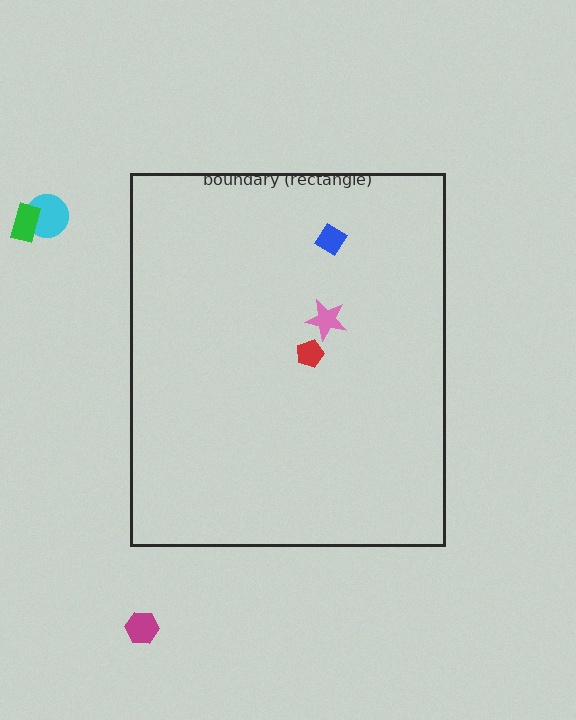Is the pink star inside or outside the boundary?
Inside.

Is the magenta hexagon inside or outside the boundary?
Outside.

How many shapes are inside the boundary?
3 inside, 3 outside.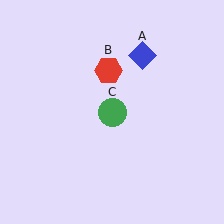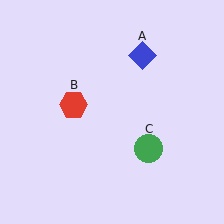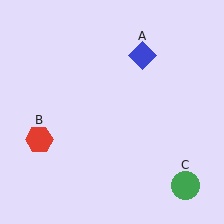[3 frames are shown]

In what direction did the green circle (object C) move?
The green circle (object C) moved down and to the right.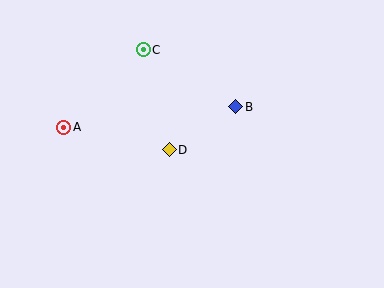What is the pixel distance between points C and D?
The distance between C and D is 103 pixels.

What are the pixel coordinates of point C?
Point C is at (143, 50).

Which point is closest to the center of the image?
Point D at (169, 150) is closest to the center.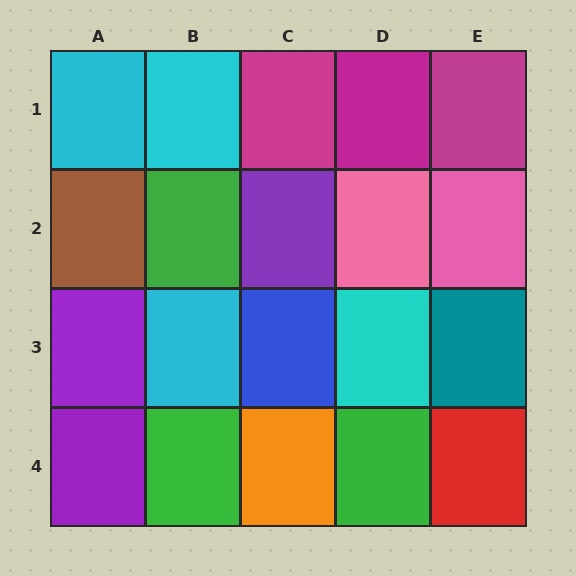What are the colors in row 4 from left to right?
Purple, green, orange, green, red.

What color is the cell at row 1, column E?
Magenta.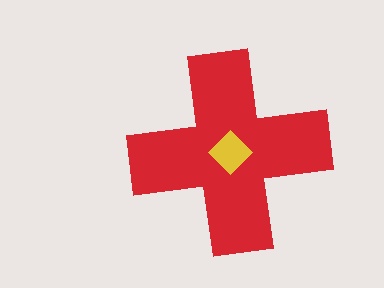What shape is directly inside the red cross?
The yellow diamond.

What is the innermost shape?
The yellow diamond.